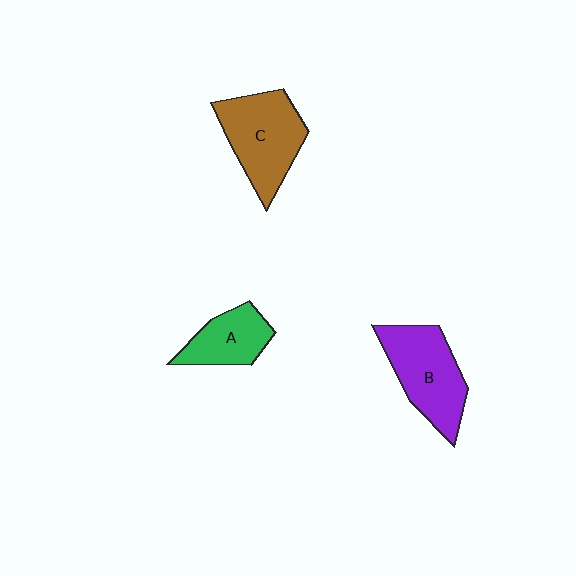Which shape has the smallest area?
Shape A (green).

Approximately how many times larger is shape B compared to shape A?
Approximately 1.6 times.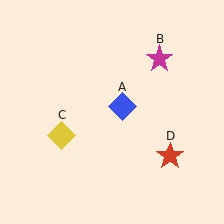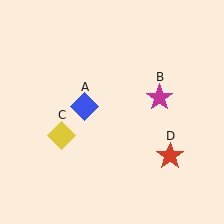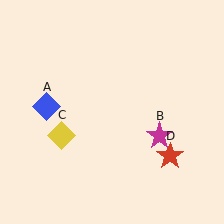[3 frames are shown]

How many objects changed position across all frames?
2 objects changed position: blue diamond (object A), magenta star (object B).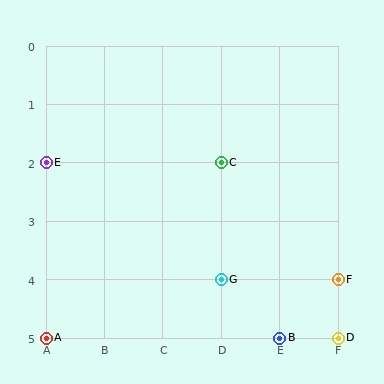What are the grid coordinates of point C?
Point C is at grid coordinates (D, 2).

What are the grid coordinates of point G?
Point G is at grid coordinates (D, 4).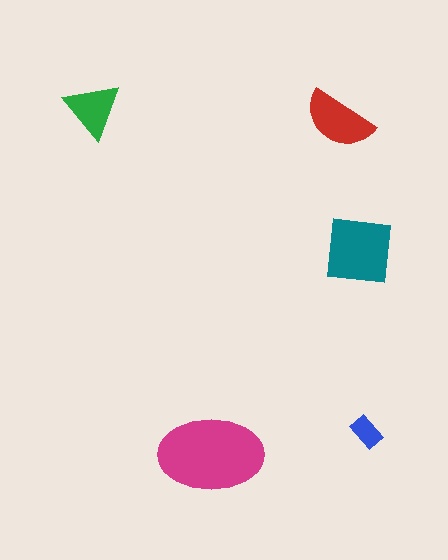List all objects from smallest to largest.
The blue rectangle, the green triangle, the red semicircle, the teal square, the magenta ellipse.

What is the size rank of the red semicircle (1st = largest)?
3rd.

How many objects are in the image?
There are 5 objects in the image.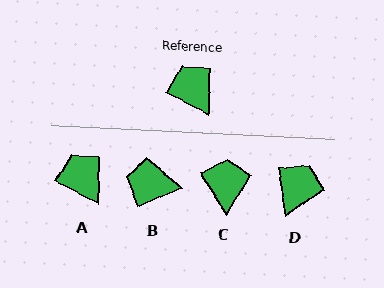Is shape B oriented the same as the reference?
No, it is off by about 50 degrees.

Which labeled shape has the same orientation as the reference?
A.